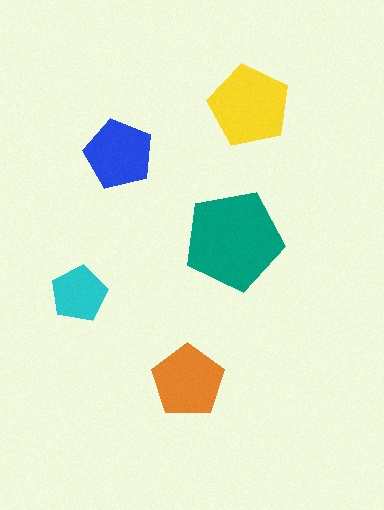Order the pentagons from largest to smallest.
the teal one, the yellow one, the orange one, the blue one, the cyan one.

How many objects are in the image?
There are 5 objects in the image.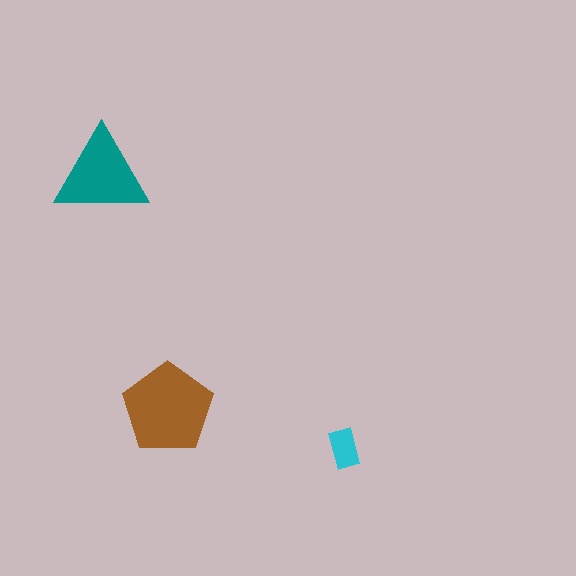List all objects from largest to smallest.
The brown pentagon, the teal triangle, the cyan rectangle.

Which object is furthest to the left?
The teal triangle is leftmost.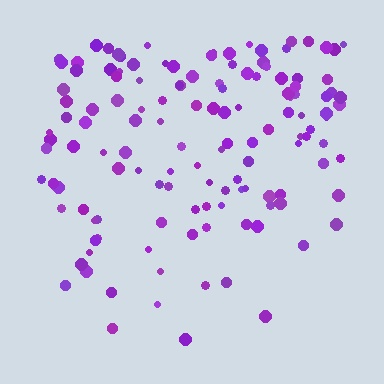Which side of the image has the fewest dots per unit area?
The bottom.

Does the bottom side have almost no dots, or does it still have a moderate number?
Still a moderate number, just noticeably fewer than the top.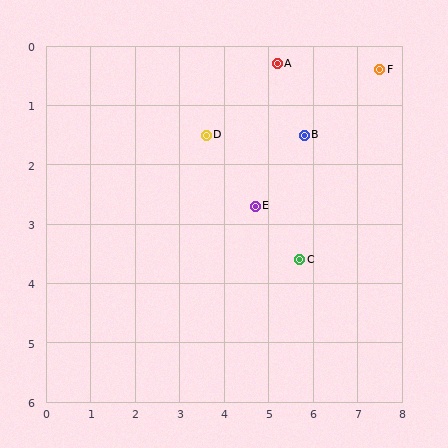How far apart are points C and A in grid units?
Points C and A are about 3.3 grid units apart.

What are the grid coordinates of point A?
Point A is at approximately (5.2, 0.3).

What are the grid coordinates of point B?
Point B is at approximately (5.8, 1.5).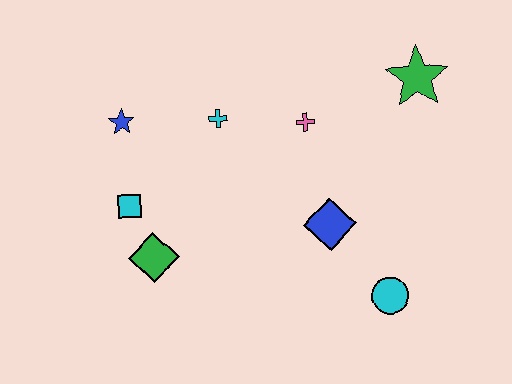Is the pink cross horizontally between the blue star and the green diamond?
No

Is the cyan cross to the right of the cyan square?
Yes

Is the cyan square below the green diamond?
No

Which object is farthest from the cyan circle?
The blue star is farthest from the cyan circle.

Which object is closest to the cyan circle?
The blue diamond is closest to the cyan circle.